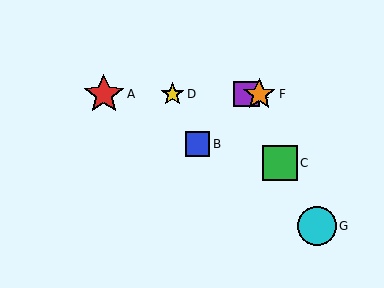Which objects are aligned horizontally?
Objects A, D, E, F are aligned horizontally.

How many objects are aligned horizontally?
4 objects (A, D, E, F) are aligned horizontally.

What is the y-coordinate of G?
Object G is at y≈226.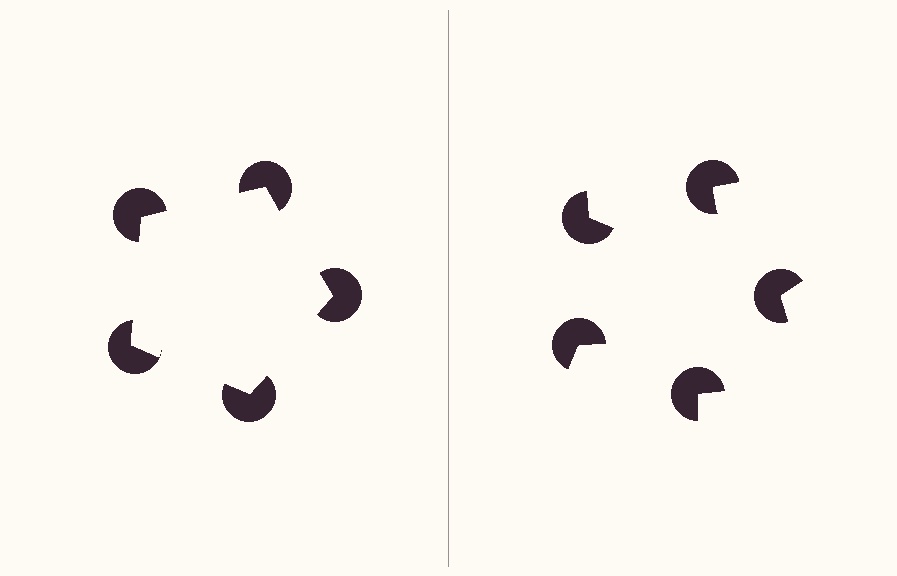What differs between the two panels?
The pac-man discs are positioned identically on both sides; only the wedge orientations differ. On the left they align to a pentagon; on the right they are misaligned.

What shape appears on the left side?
An illusory pentagon.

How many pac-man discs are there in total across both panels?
10 — 5 on each side.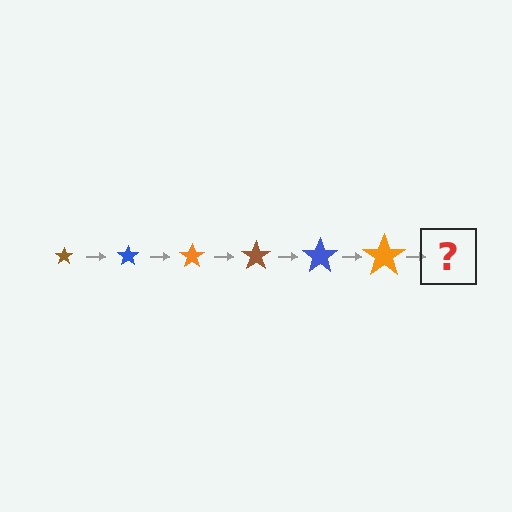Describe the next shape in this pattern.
It should be a brown star, larger than the previous one.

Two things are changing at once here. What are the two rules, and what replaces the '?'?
The two rules are that the star grows larger each step and the color cycles through brown, blue, and orange. The '?' should be a brown star, larger than the previous one.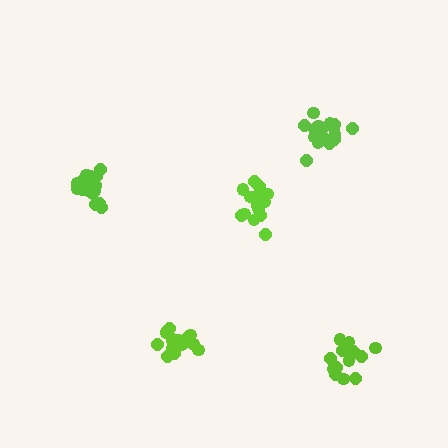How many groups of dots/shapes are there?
There are 5 groups.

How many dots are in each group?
Group 1: 17 dots, Group 2: 19 dots, Group 3: 16 dots, Group 4: 15 dots, Group 5: 17 dots (84 total).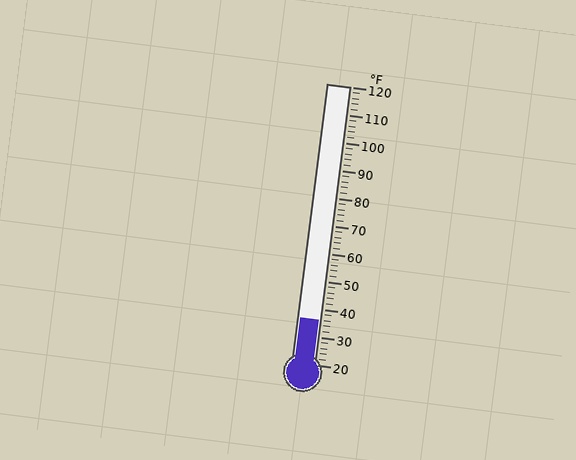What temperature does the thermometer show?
The thermometer shows approximately 36°F.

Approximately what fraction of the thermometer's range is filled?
The thermometer is filled to approximately 15% of its range.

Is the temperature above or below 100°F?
The temperature is below 100°F.